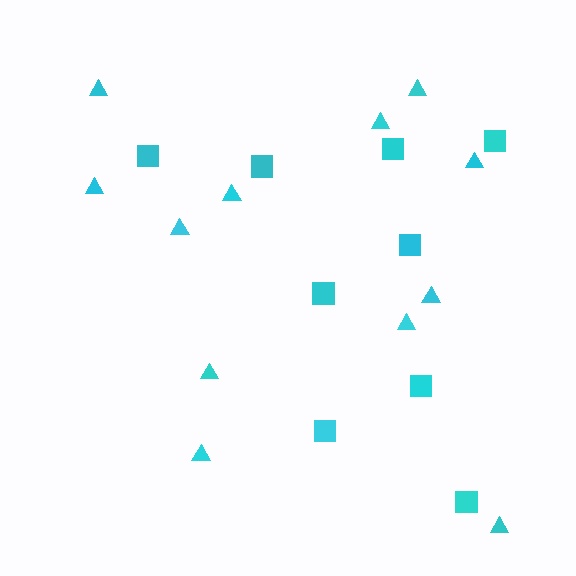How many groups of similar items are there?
There are 2 groups: one group of squares (9) and one group of triangles (12).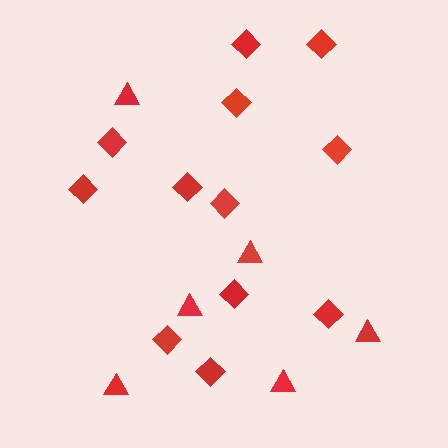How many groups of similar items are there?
There are 2 groups: one group of diamonds (12) and one group of triangles (6).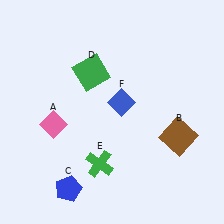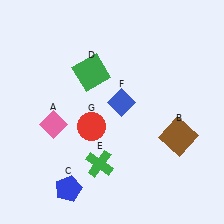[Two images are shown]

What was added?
A red circle (G) was added in Image 2.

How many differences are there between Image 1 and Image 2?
There is 1 difference between the two images.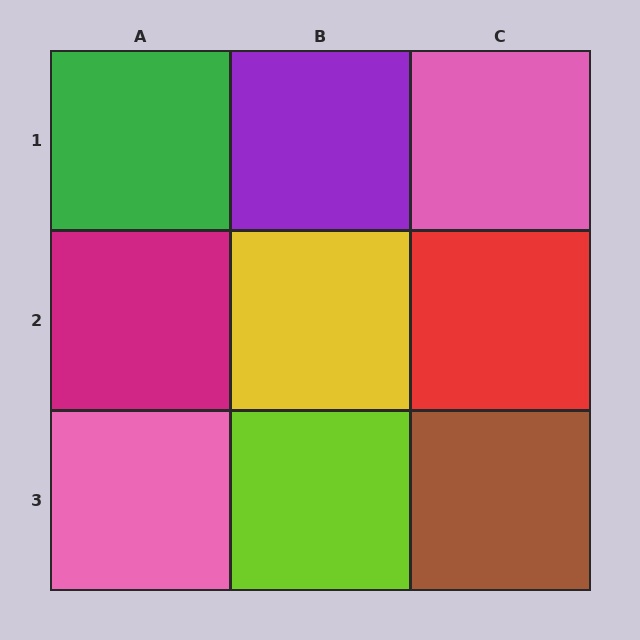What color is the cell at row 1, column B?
Purple.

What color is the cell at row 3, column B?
Lime.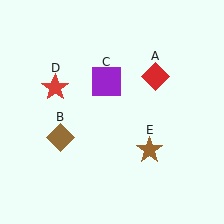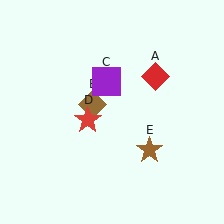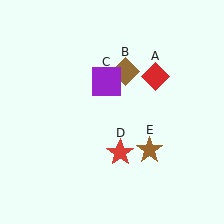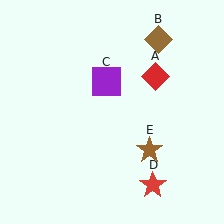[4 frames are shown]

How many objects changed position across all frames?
2 objects changed position: brown diamond (object B), red star (object D).